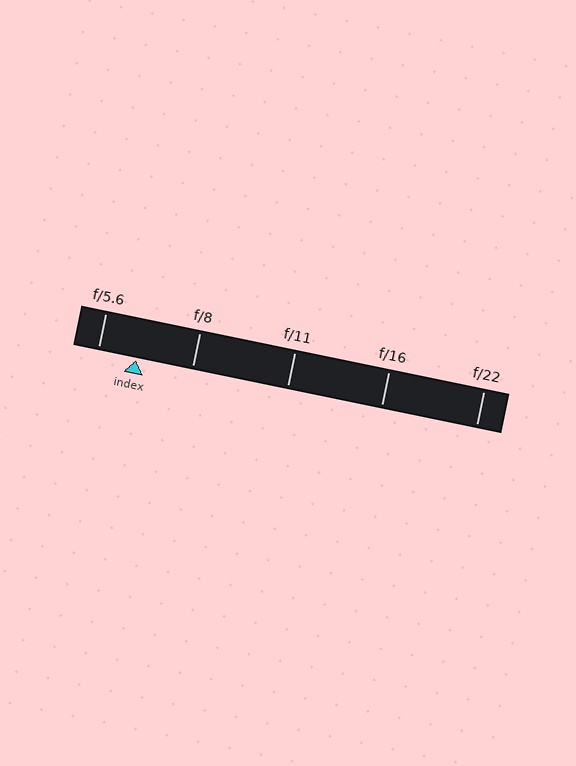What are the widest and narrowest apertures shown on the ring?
The widest aperture shown is f/5.6 and the narrowest is f/22.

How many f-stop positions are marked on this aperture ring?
There are 5 f-stop positions marked.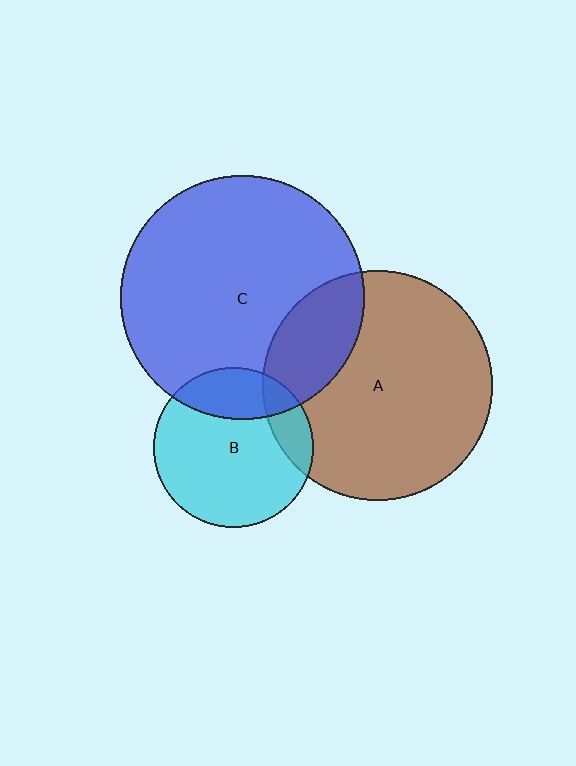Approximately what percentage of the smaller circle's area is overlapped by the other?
Approximately 15%.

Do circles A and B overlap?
Yes.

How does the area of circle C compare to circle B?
Approximately 2.3 times.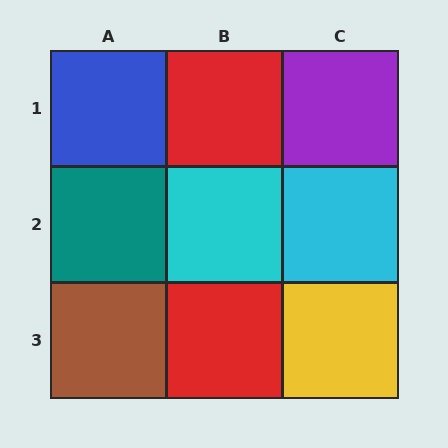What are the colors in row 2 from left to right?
Teal, cyan, cyan.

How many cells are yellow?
1 cell is yellow.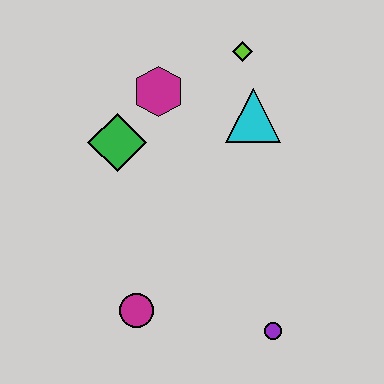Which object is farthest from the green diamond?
The purple circle is farthest from the green diamond.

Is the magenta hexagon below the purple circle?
No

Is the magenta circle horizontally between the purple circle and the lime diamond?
No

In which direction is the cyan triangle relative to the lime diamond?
The cyan triangle is below the lime diamond.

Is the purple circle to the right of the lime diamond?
Yes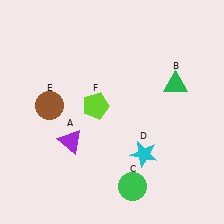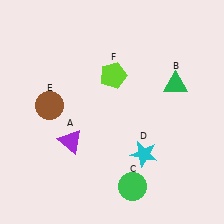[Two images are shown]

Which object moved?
The lime pentagon (F) moved up.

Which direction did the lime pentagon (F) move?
The lime pentagon (F) moved up.